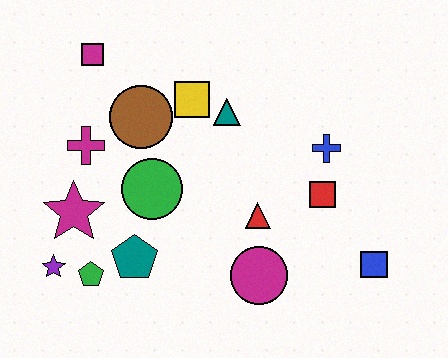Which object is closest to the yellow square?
The teal triangle is closest to the yellow square.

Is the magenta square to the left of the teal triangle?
Yes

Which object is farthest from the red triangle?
The magenta square is farthest from the red triangle.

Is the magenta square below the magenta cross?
No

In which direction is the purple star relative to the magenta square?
The purple star is below the magenta square.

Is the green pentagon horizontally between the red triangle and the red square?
No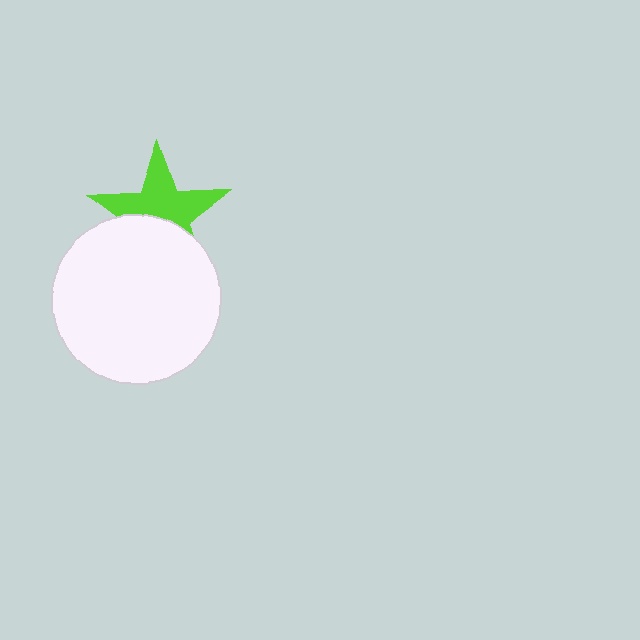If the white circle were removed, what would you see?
You would see the complete lime star.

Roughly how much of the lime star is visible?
About half of it is visible (roughly 57%).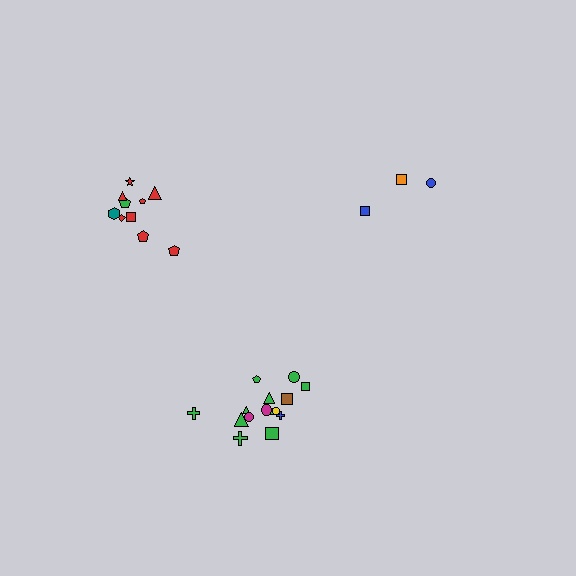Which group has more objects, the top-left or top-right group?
The top-left group.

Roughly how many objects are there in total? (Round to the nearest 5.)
Roughly 30 objects in total.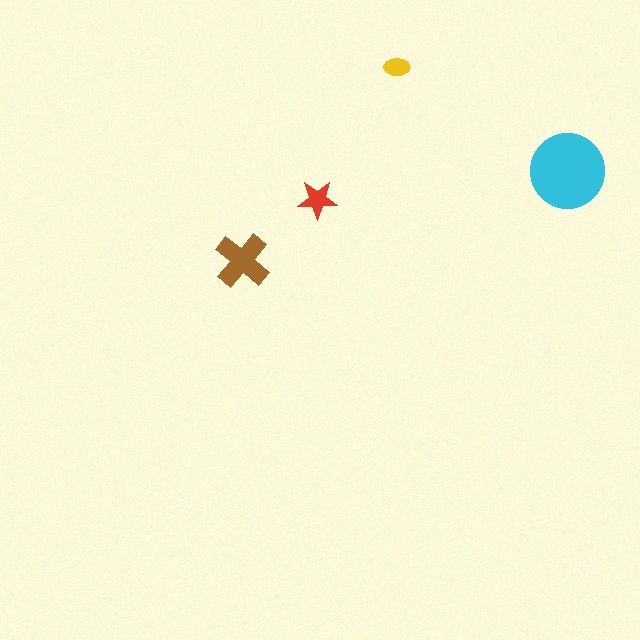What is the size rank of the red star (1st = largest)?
3rd.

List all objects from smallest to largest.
The yellow ellipse, the red star, the brown cross, the cyan circle.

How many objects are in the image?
There are 4 objects in the image.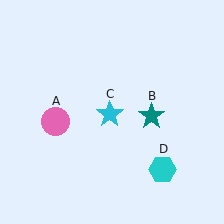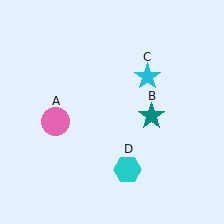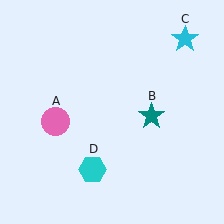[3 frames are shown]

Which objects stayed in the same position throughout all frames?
Pink circle (object A) and teal star (object B) remained stationary.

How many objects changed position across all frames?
2 objects changed position: cyan star (object C), cyan hexagon (object D).